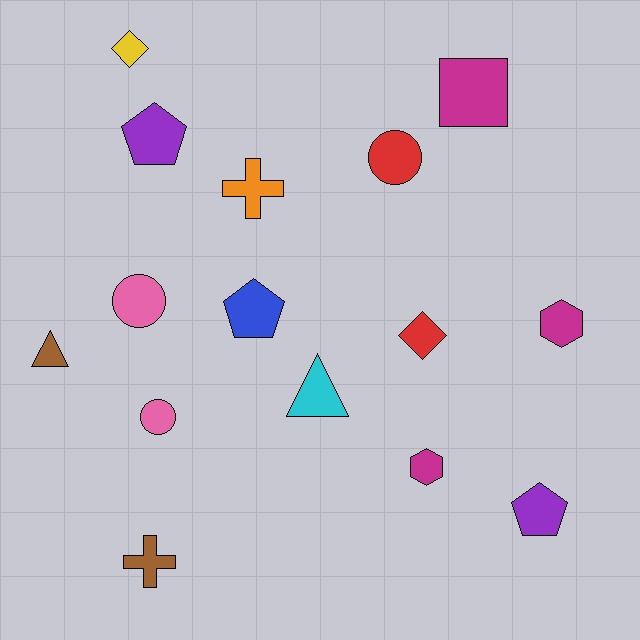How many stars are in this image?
There are no stars.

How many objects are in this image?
There are 15 objects.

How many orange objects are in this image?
There is 1 orange object.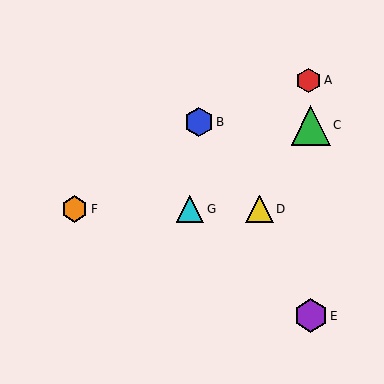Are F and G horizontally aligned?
Yes, both are at y≈209.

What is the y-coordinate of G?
Object G is at y≈209.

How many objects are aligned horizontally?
3 objects (D, F, G) are aligned horizontally.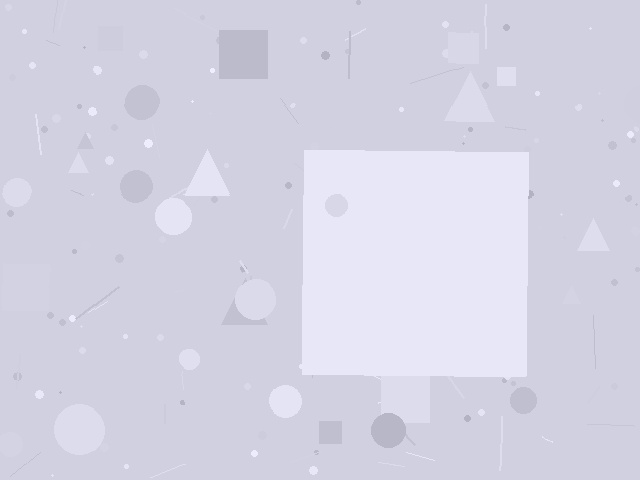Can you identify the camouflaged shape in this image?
The camouflaged shape is a square.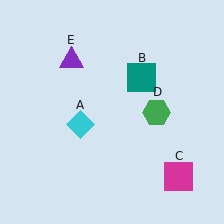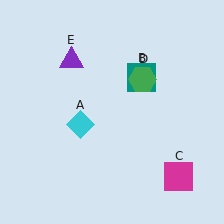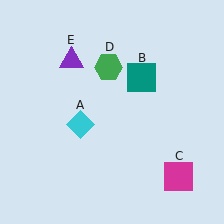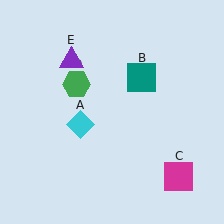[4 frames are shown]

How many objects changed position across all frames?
1 object changed position: green hexagon (object D).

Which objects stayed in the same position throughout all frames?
Cyan diamond (object A) and teal square (object B) and magenta square (object C) and purple triangle (object E) remained stationary.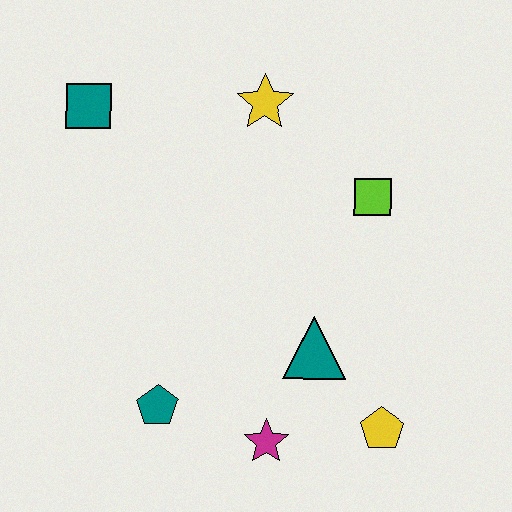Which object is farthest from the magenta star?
The teal square is farthest from the magenta star.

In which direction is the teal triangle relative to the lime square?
The teal triangle is below the lime square.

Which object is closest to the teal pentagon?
The magenta star is closest to the teal pentagon.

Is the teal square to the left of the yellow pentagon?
Yes